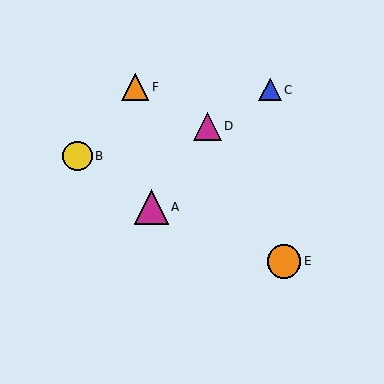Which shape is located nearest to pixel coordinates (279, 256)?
The orange circle (labeled E) at (284, 261) is nearest to that location.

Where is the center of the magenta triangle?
The center of the magenta triangle is at (207, 126).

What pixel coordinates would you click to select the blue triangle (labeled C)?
Click at (270, 90) to select the blue triangle C.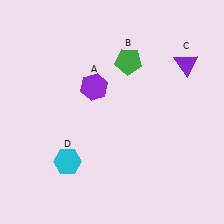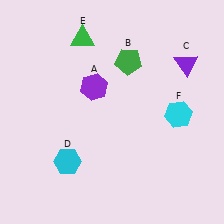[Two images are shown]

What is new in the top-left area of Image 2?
A green triangle (E) was added in the top-left area of Image 2.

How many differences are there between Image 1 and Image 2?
There are 2 differences between the two images.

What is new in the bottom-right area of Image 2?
A cyan hexagon (F) was added in the bottom-right area of Image 2.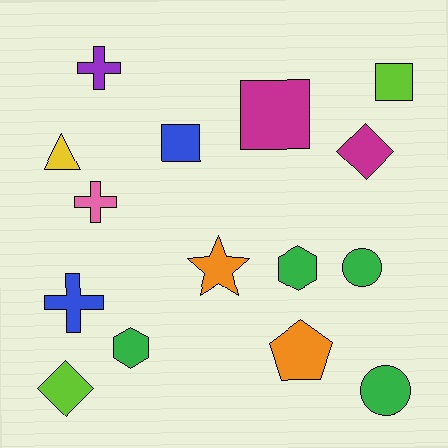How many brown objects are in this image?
There are no brown objects.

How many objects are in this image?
There are 15 objects.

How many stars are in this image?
There is 1 star.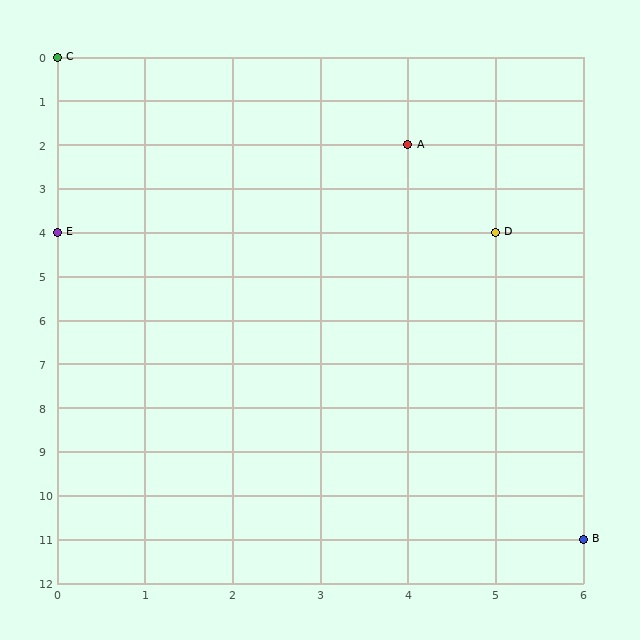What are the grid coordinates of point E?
Point E is at grid coordinates (0, 4).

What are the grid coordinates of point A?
Point A is at grid coordinates (4, 2).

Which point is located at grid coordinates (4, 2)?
Point A is at (4, 2).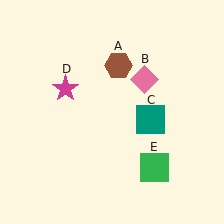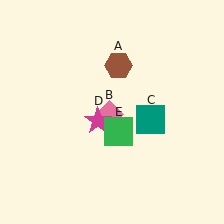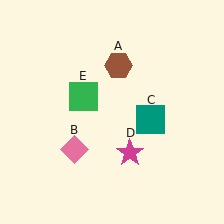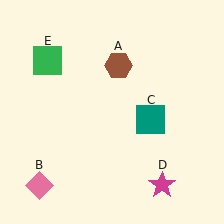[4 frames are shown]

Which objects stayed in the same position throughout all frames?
Brown hexagon (object A) and teal square (object C) remained stationary.